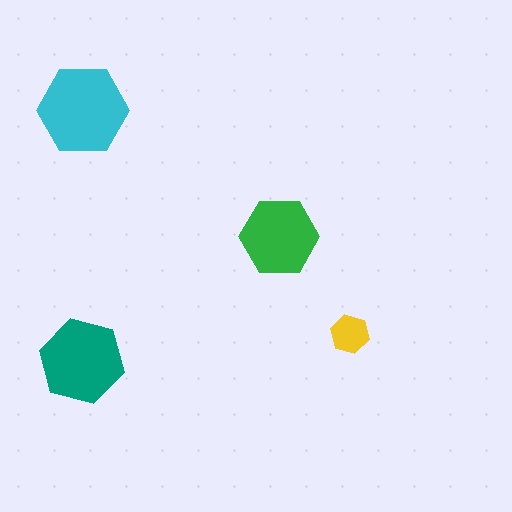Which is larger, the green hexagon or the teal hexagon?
The teal one.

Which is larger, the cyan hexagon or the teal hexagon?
The cyan one.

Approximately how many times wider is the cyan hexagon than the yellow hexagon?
About 2.5 times wider.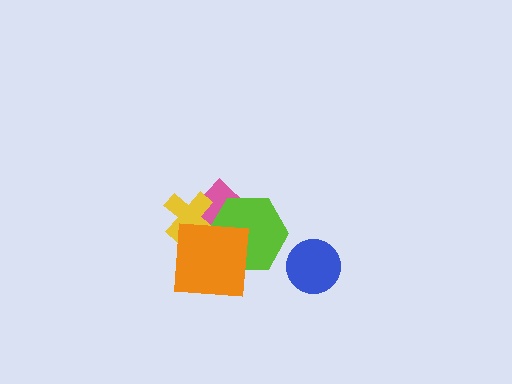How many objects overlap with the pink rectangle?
3 objects overlap with the pink rectangle.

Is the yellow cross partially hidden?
Yes, it is partially covered by another shape.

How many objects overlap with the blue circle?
0 objects overlap with the blue circle.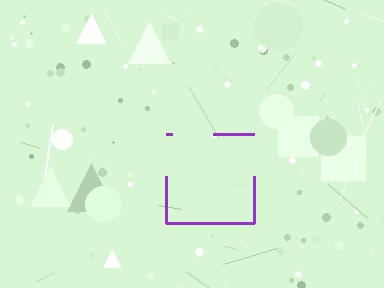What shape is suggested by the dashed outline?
The dashed outline suggests a square.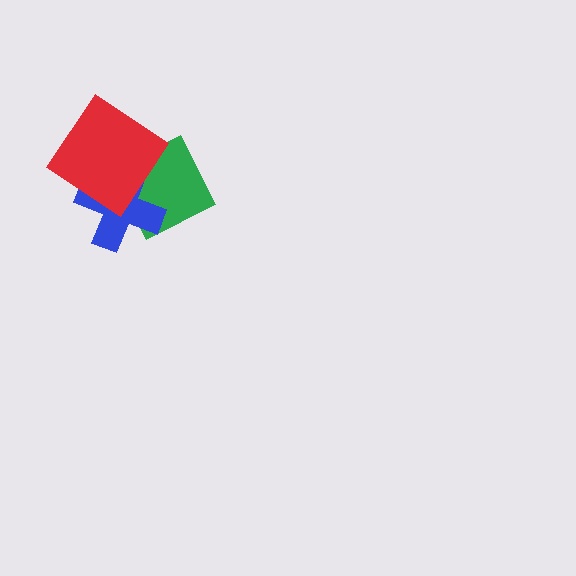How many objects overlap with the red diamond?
2 objects overlap with the red diamond.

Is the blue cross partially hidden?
Yes, it is partially covered by another shape.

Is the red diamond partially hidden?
No, no other shape covers it.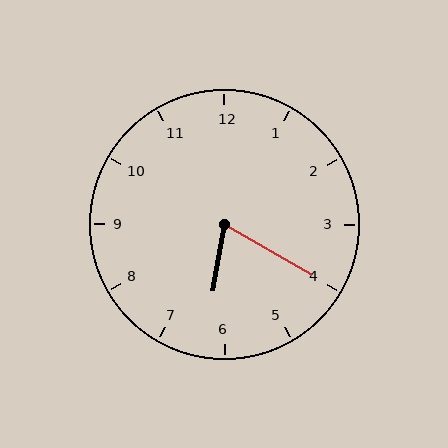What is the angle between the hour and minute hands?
Approximately 70 degrees.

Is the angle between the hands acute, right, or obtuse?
It is acute.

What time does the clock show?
6:20.